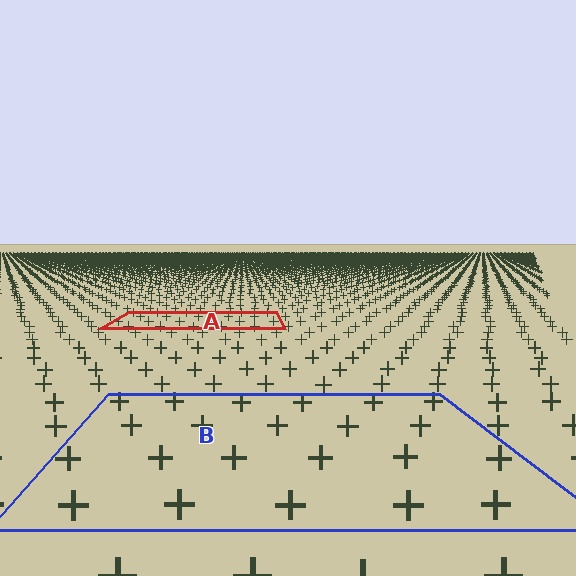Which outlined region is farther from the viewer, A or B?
Region A is farther from the viewer — the texture elements inside it appear smaller and more densely packed.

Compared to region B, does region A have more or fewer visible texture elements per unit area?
Region A has more texture elements per unit area — they are packed more densely because it is farther away.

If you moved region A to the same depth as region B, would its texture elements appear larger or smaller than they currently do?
They would appear larger. At a closer depth, the same texture elements are projected at a bigger on-screen size.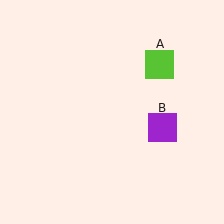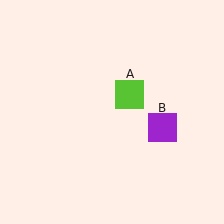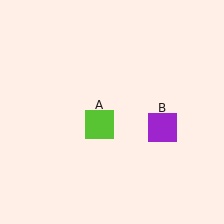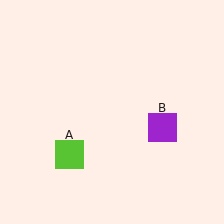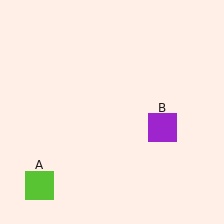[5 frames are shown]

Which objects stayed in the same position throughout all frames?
Purple square (object B) remained stationary.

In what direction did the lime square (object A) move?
The lime square (object A) moved down and to the left.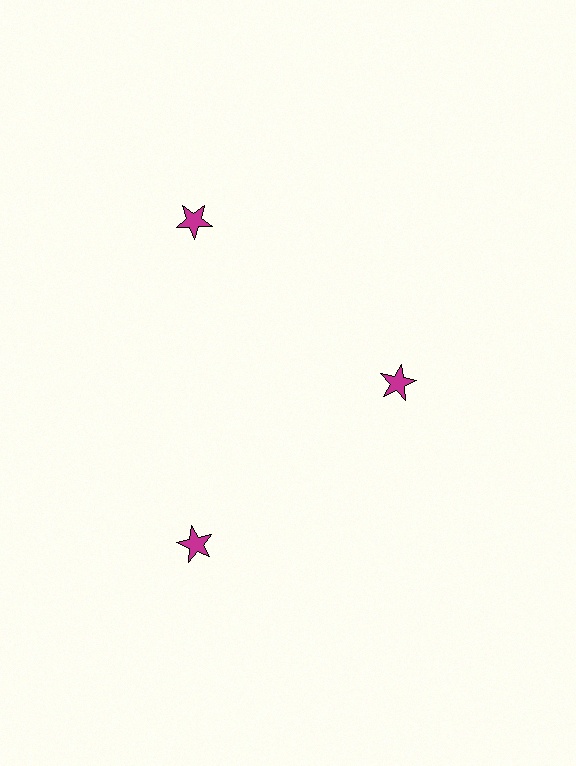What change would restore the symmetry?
The symmetry would be restored by moving it outward, back onto the ring so that all 3 stars sit at equal angles and equal distance from the center.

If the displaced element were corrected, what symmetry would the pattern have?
It would have 3-fold rotational symmetry — the pattern would map onto itself every 120 degrees.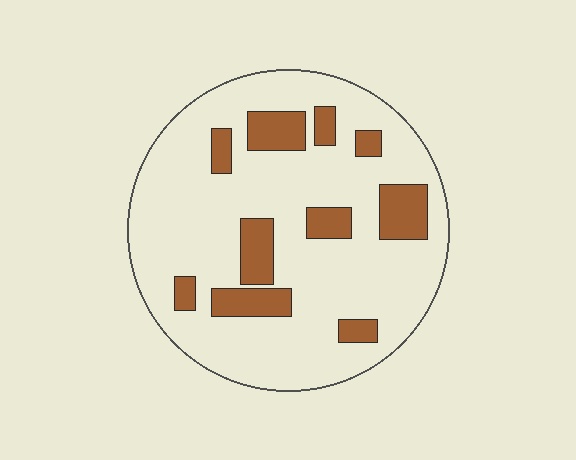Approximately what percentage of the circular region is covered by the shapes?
Approximately 20%.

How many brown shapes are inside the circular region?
10.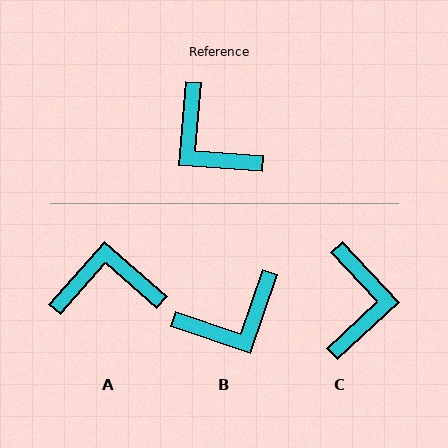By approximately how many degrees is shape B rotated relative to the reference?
Approximately 76 degrees counter-clockwise.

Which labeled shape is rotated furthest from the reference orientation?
C, about 137 degrees away.